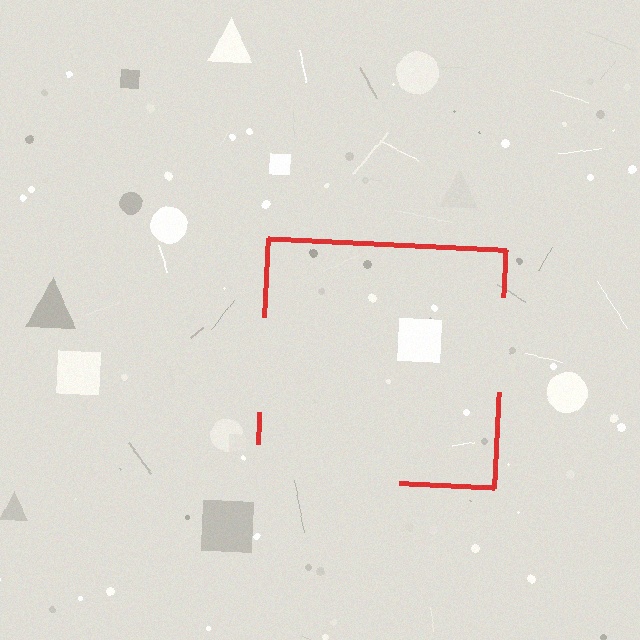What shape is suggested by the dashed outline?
The dashed outline suggests a square.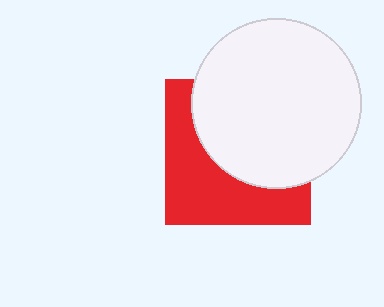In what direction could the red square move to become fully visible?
The red square could move toward the lower-left. That would shift it out from behind the white circle entirely.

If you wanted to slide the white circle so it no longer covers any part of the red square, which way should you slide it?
Slide it toward the upper-right — that is the most direct way to separate the two shapes.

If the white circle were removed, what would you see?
You would see the complete red square.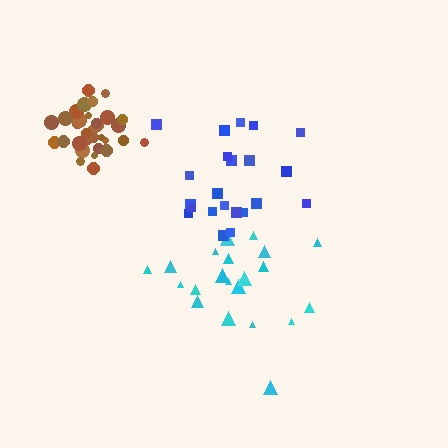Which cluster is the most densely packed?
Brown.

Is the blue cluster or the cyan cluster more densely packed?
Blue.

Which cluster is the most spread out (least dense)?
Cyan.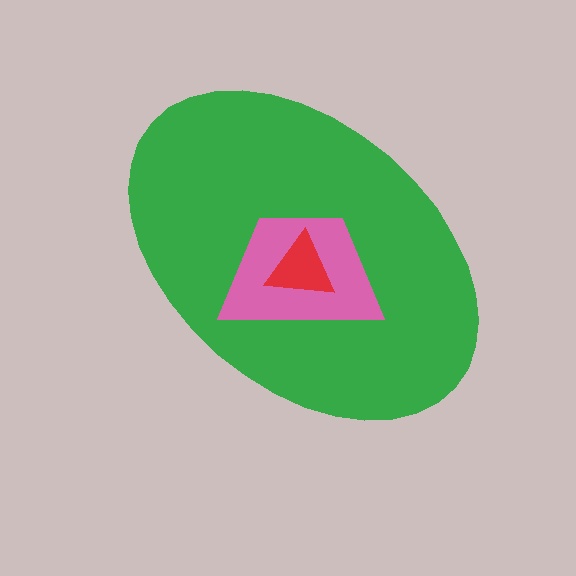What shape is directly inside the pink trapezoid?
The red triangle.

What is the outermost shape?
The green ellipse.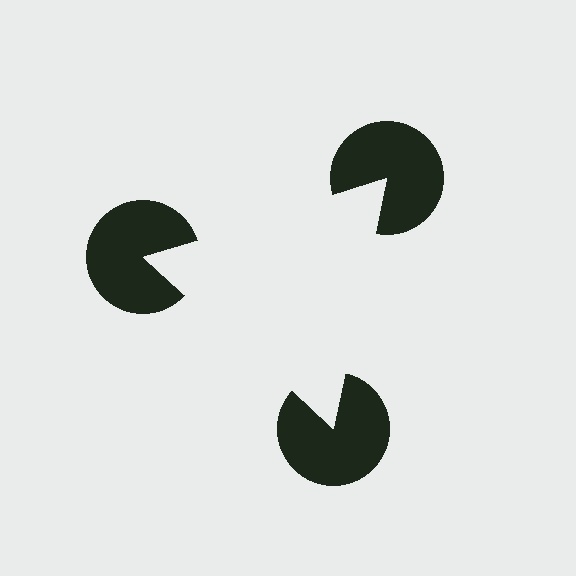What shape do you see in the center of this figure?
An illusory triangle — its edges are inferred from the aligned wedge cuts in the pac-man discs, not physically drawn.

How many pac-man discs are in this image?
There are 3 — one at each vertex of the illusory triangle.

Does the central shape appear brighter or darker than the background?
It typically appears slightly brighter than the background, even though no actual brightness change is drawn.